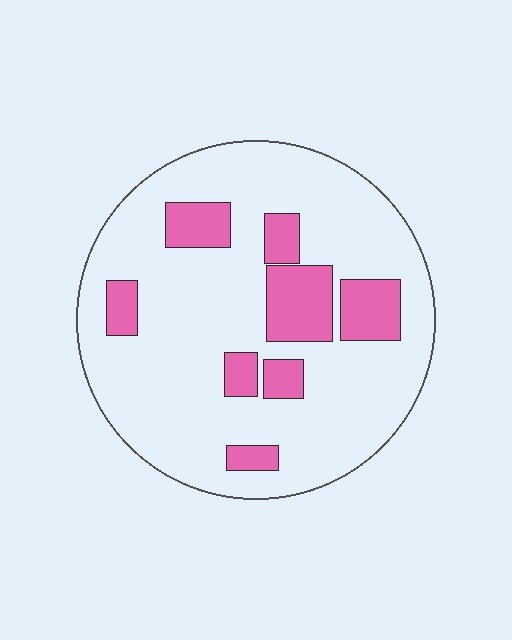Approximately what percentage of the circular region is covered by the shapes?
Approximately 20%.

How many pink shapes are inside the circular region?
8.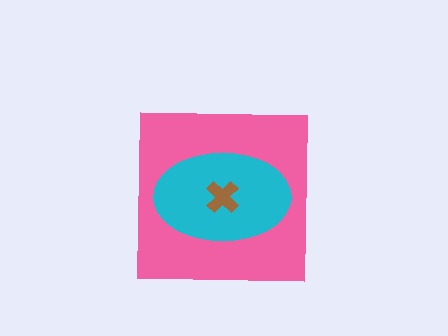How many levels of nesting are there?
3.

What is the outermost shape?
The pink square.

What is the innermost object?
The brown cross.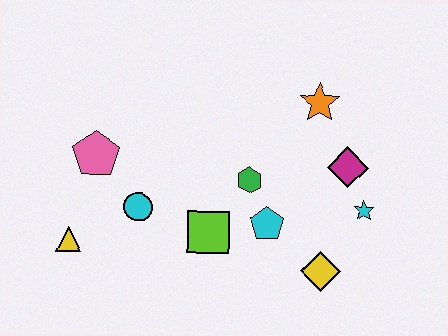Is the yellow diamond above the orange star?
No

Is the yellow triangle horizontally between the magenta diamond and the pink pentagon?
No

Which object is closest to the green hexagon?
The cyan pentagon is closest to the green hexagon.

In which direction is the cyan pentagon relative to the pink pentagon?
The cyan pentagon is to the right of the pink pentagon.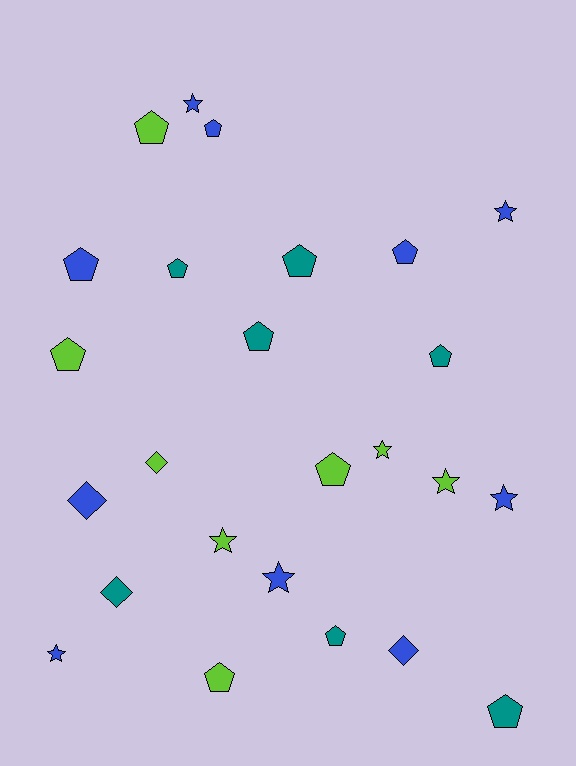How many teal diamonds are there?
There is 1 teal diamond.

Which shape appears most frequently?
Pentagon, with 13 objects.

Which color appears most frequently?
Blue, with 10 objects.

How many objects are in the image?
There are 25 objects.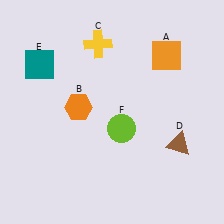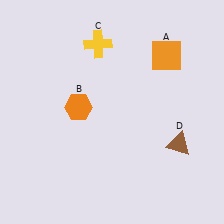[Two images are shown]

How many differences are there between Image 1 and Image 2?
There are 2 differences between the two images.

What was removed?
The lime circle (F), the teal square (E) were removed in Image 2.